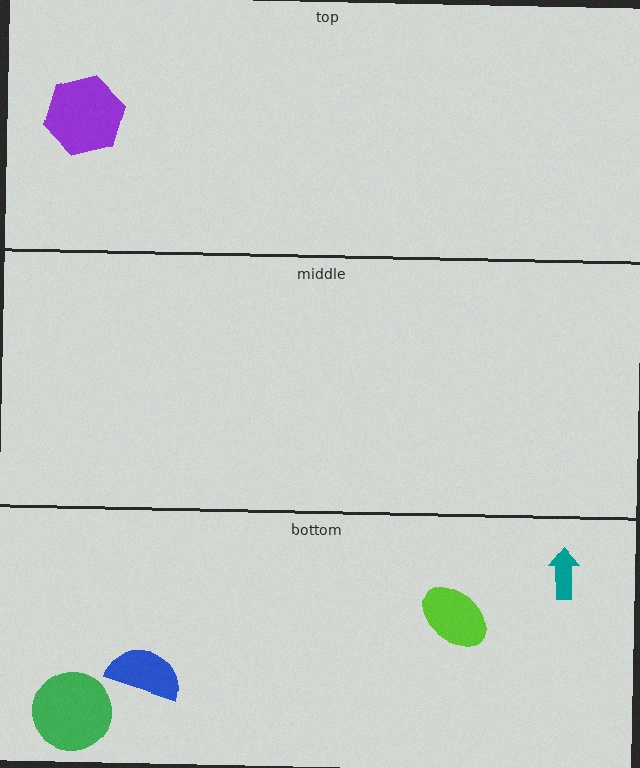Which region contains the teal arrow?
The bottom region.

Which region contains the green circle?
The bottom region.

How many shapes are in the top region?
1.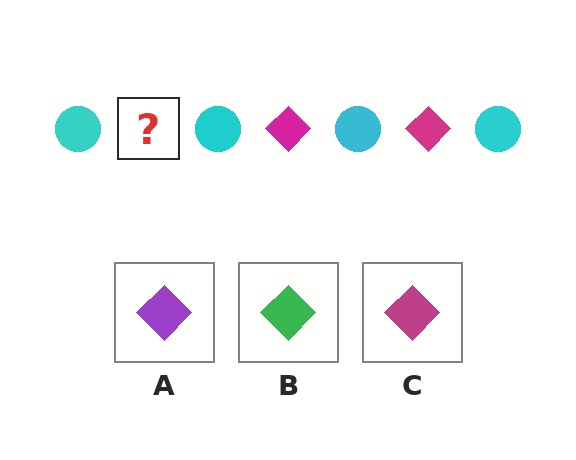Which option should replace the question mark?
Option C.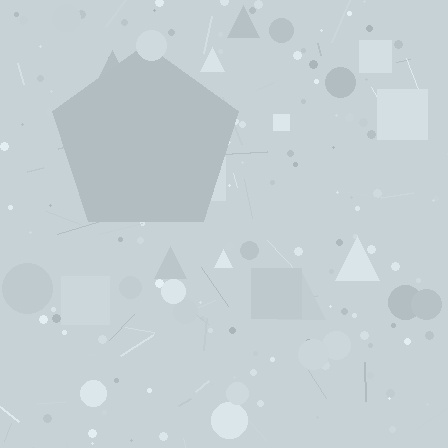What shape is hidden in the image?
A pentagon is hidden in the image.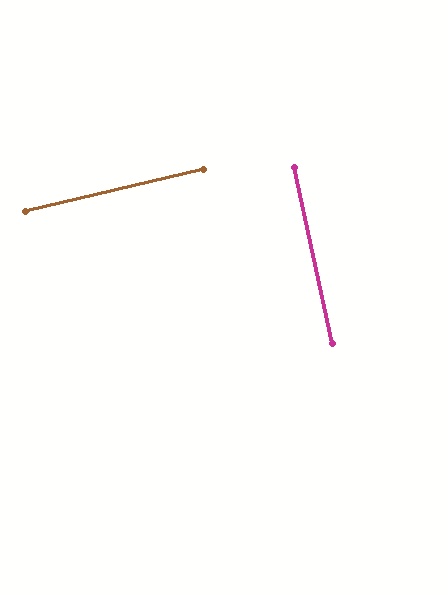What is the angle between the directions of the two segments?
Approximately 89 degrees.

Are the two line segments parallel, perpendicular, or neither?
Perpendicular — they meet at approximately 89°.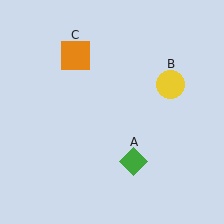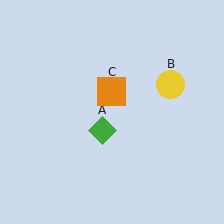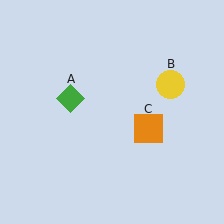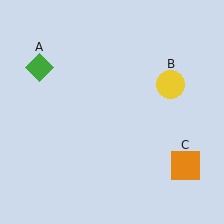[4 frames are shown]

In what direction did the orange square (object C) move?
The orange square (object C) moved down and to the right.